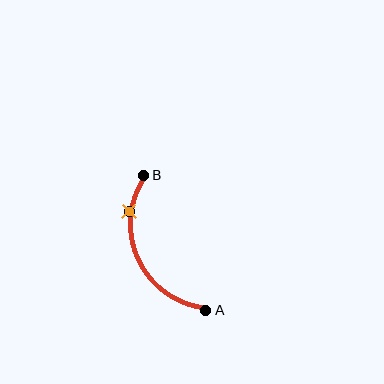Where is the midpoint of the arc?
The arc midpoint is the point on the curve farthest from the straight line joining A and B. It sits to the left of that line.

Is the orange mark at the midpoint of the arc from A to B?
No. The orange mark lies on the arc but is closer to endpoint B. The arc midpoint would be at the point on the curve equidistant along the arc from both A and B.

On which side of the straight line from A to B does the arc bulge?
The arc bulges to the left of the straight line connecting A and B.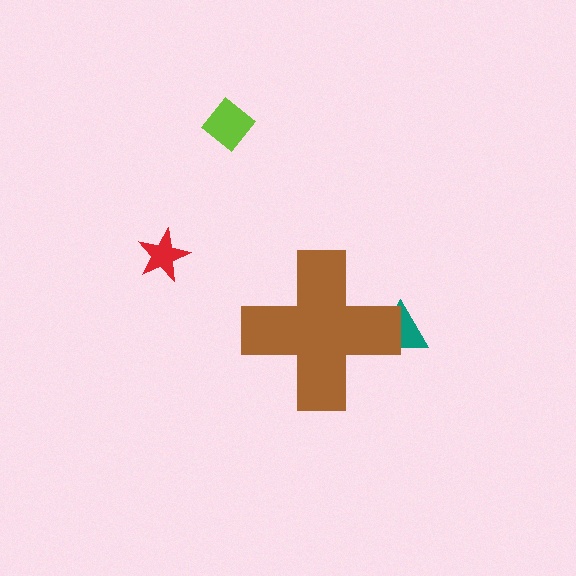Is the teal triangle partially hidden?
Yes, the teal triangle is partially hidden behind the brown cross.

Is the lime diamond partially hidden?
No, the lime diamond is fully visible.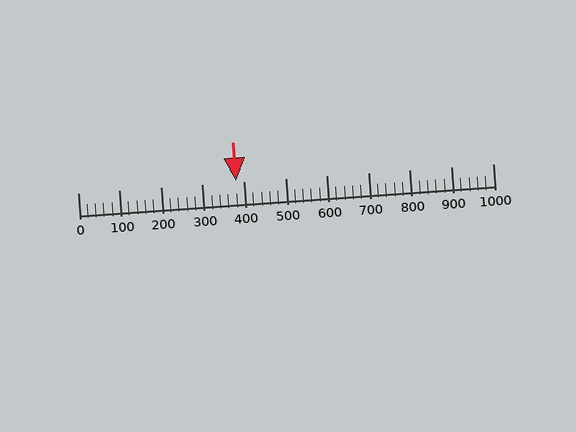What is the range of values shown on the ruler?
The ruler shows values from 0 to 1000.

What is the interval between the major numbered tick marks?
The major tick marks are spaced 100 units apart.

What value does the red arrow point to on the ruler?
The red arrow points to approximately 380.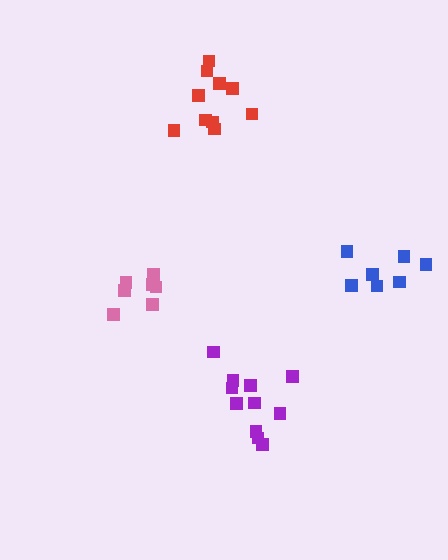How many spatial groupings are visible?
There are 4 spatial groupings.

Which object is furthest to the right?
The blue cluster is rightmost.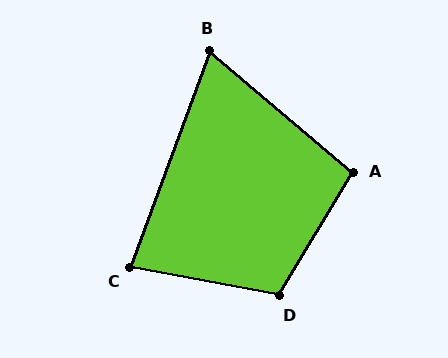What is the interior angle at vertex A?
Approximately 100 degrees (obtuse).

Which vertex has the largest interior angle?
D, at approximately 110 degrees.